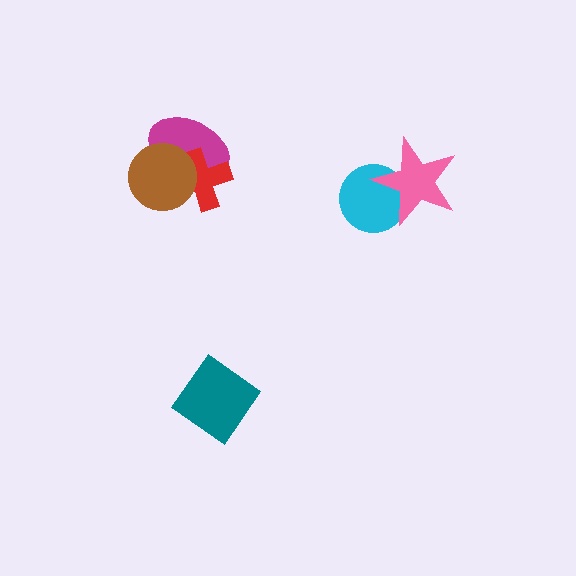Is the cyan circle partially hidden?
Yes, it is partially covered by another shape.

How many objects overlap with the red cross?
2 objects overlap with the red cross.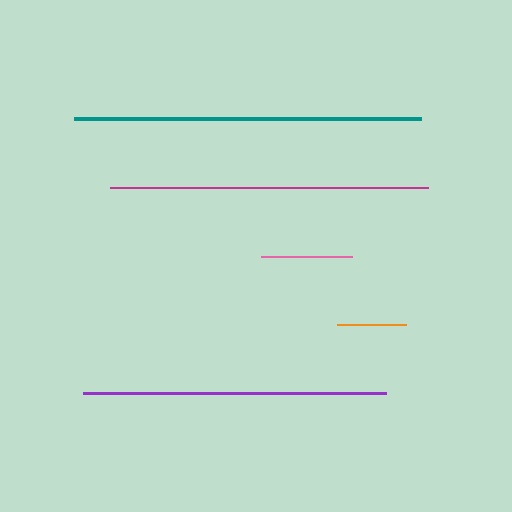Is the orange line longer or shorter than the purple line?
The purple line is longer than the orange line.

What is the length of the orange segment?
The orange segment is approximately 68 pixels long.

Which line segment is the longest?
The teal line is the longest at approximately 347 pixels.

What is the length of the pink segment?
The pink segment is approximately 91 pixels long.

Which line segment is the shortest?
The orange line is the shortest at approximately 68 pixels.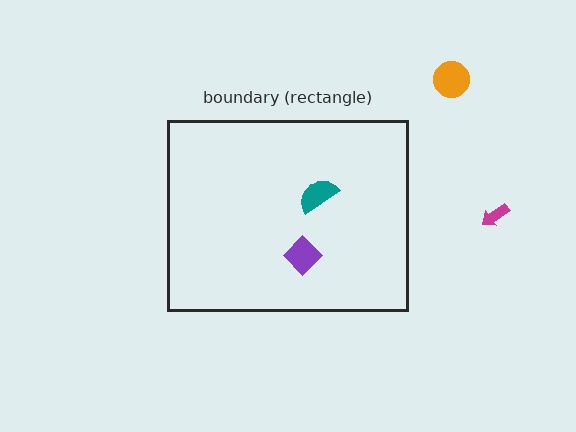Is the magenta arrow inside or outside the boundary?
Outside.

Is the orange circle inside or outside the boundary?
Outside.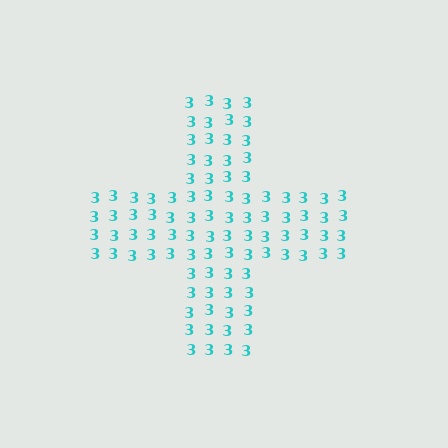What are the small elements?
The small elements are digit 3's.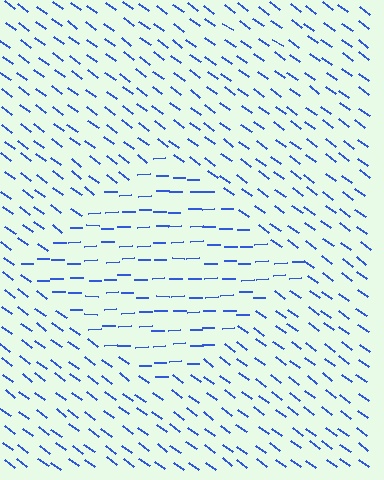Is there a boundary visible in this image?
Yes, there is a texture boundary formed by a change in line orientation.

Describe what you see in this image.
The image is filled with small blue line segments. A diamond region in the image has lines oriented differently from the surrounding lines, creating a visible texture boundary.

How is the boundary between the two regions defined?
The boundary is defined purely by a change in line orientation (approximately 38 degrees difference). All lines are the same color and thickness.